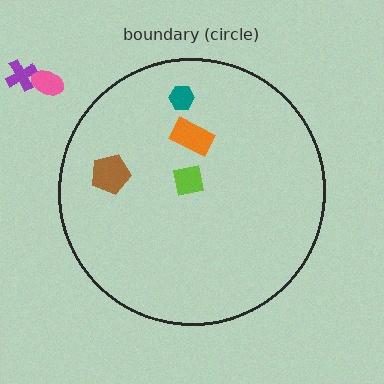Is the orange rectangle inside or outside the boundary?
Inside.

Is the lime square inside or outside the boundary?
Inside.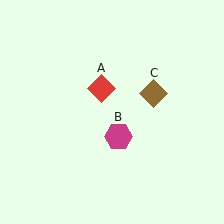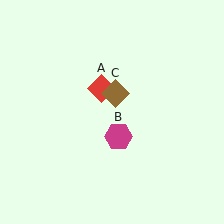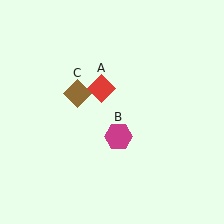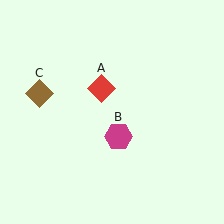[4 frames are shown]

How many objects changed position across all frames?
1 object changed position: brown diamond (object C).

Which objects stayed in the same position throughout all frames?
Red diamond (object A) and magenta hexagon (object B) remained stationary.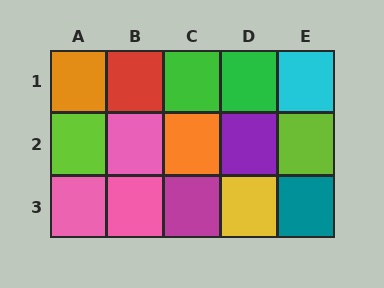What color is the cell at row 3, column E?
Teal.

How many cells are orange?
2 cells are orange.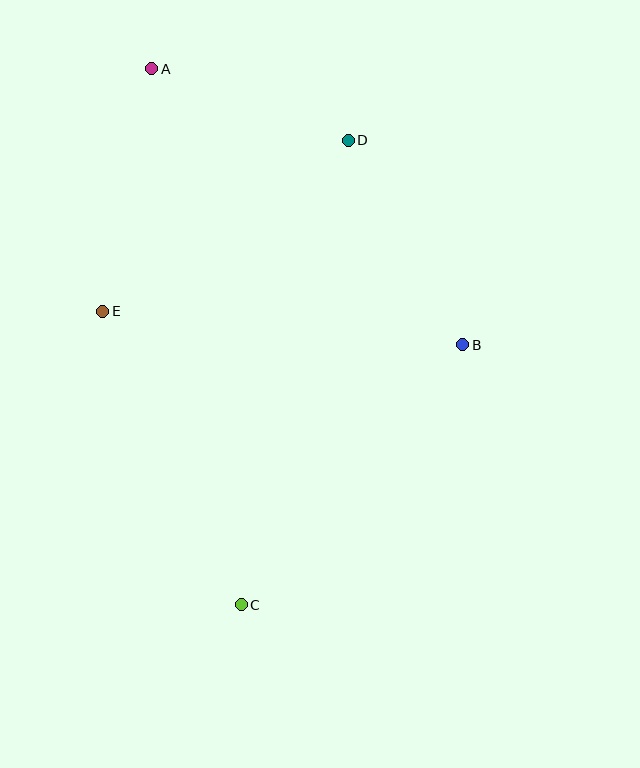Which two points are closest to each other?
Points A and D are closest to each other.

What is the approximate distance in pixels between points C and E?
The distance between C and E is approximately 324 pixels.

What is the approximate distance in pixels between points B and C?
The distance between B and C is approximately 342 pixels.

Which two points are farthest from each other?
Points A and C are farthest from each other.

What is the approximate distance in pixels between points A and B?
The distance between A and B is approximately 416 pixels.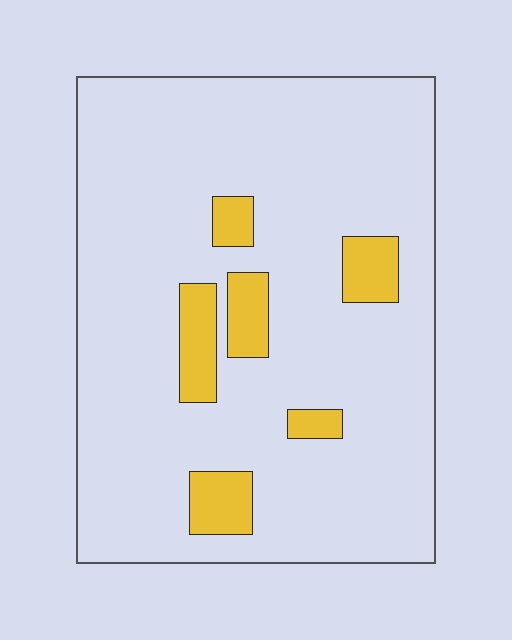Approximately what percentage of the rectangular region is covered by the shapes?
Approximately 10%.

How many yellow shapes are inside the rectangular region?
6.